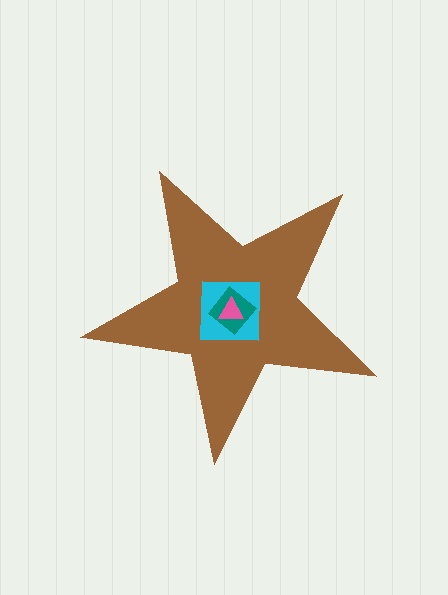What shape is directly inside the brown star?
The cyan square.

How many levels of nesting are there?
4.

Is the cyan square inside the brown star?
Yes.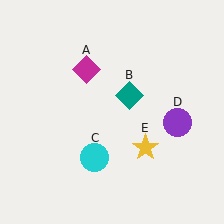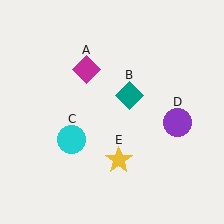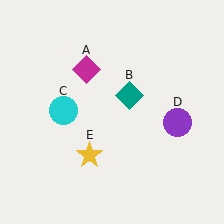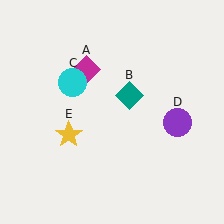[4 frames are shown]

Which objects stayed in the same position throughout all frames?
Magenta diamond (object A) and teal diamond (object B) and purple circle (object D) remained stationary.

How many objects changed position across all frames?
2 objects changed position: cyan circle (object C), yellow star (object E).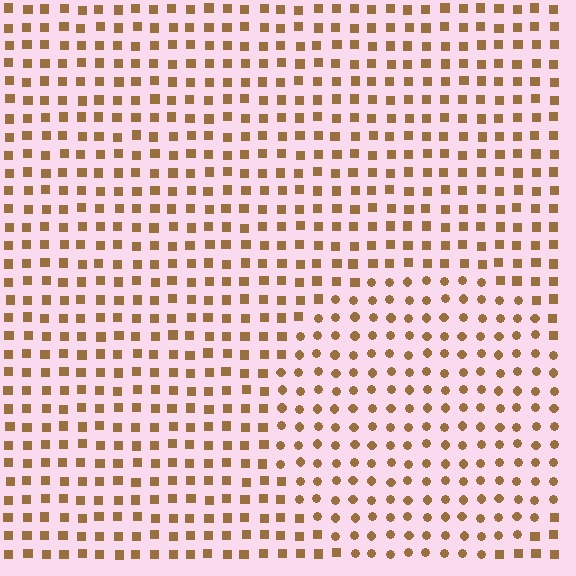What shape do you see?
I see a circle.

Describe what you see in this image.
The image is filled with small brown elements arranged in a uniform grid. A circle-shaped region contains circles, while the surrounding area contains squares. The boundary is defined purely by the change in element shape.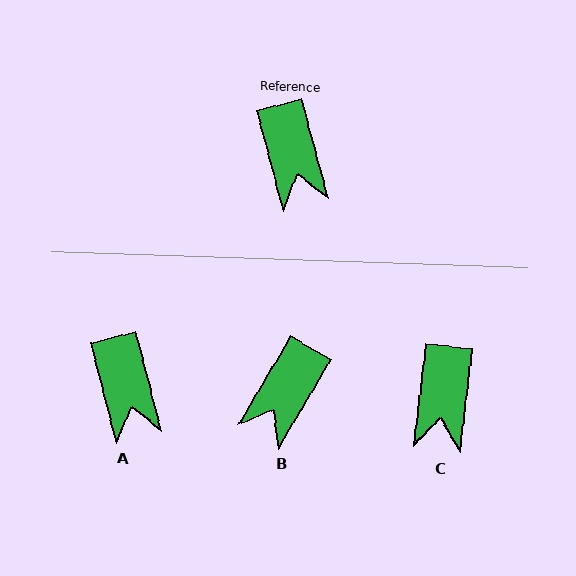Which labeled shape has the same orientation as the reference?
A.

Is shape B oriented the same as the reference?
No, it is off by about 46 degrees.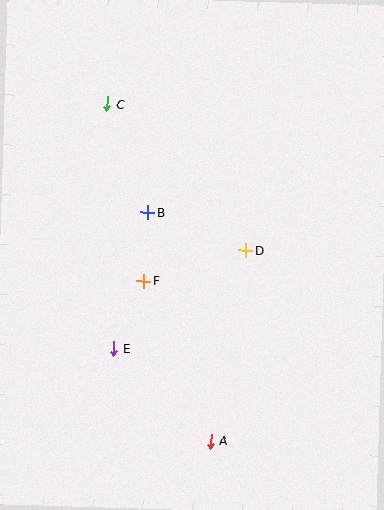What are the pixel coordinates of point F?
Point F is at (144, 281).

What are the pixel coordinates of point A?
Point A is at (211, 441).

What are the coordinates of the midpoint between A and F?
The midpoint between A and F is at (177, 361).